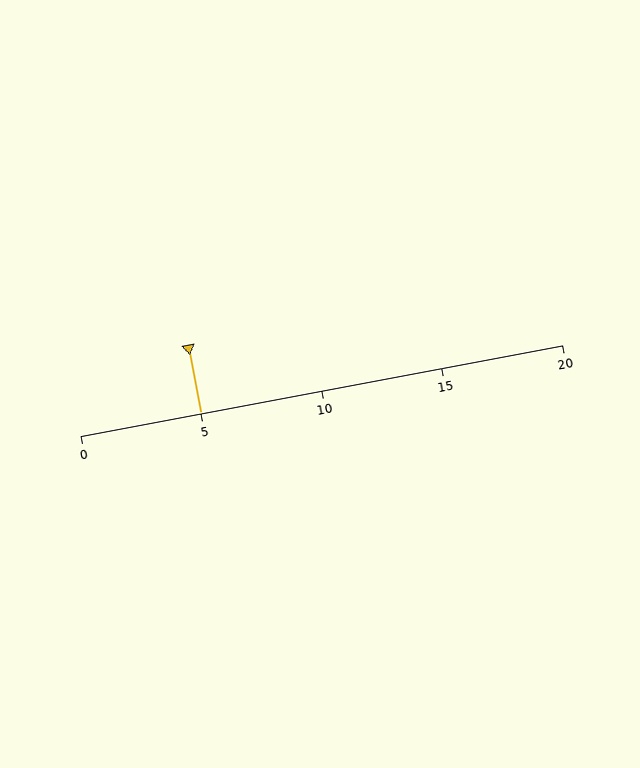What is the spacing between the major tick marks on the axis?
The major ticks are spaced 5 apart.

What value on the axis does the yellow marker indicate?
The marker indicates approximately 5.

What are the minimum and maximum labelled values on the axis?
The axis runs from 0 to 20.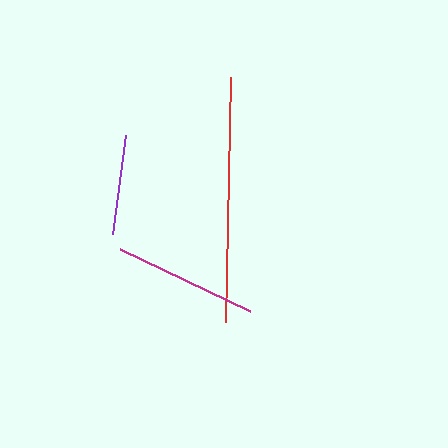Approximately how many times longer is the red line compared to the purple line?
The red line is approximately 2.4 times the length of the purple line.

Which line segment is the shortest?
The purple line is the shortest at approximately 101 pixels.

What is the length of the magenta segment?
The magenta segment is approximately 145 pixels long.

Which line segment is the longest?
The red line is the longest at approximately 245 pixels.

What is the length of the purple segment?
The purple segment is approximately 101 pixels long.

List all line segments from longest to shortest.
From longest to shortest: red, magenta, purple.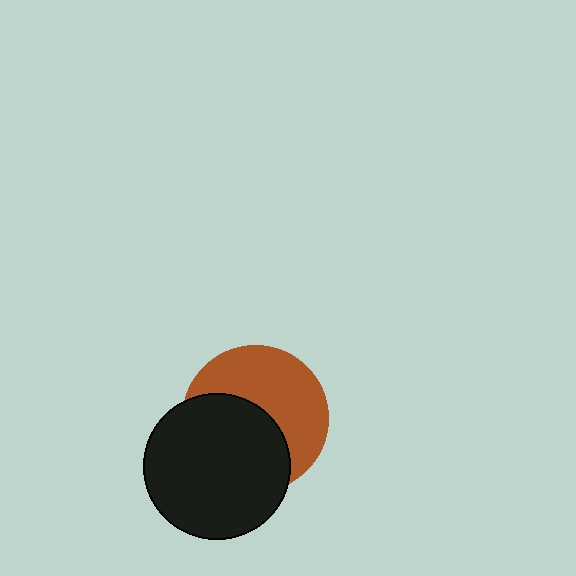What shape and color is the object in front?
The object in front is a black circle.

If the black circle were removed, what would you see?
You would see the complete brown circle.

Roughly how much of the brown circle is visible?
About half of it is visible (roughly 51%).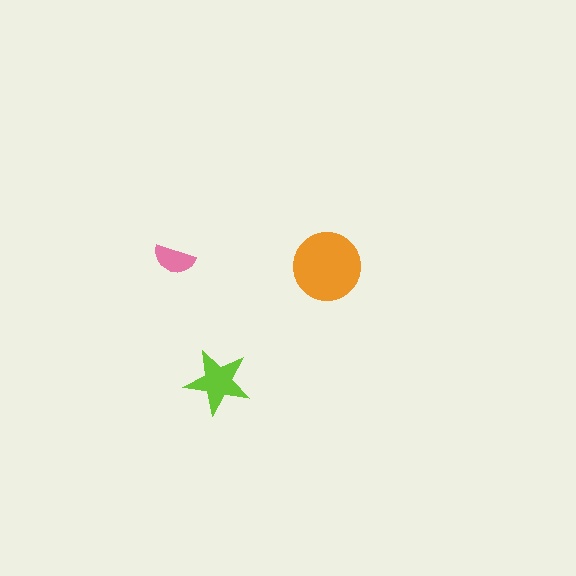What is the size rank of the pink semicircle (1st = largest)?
3rd.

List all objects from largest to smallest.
The orange circle, the lime star, the pink semicircle.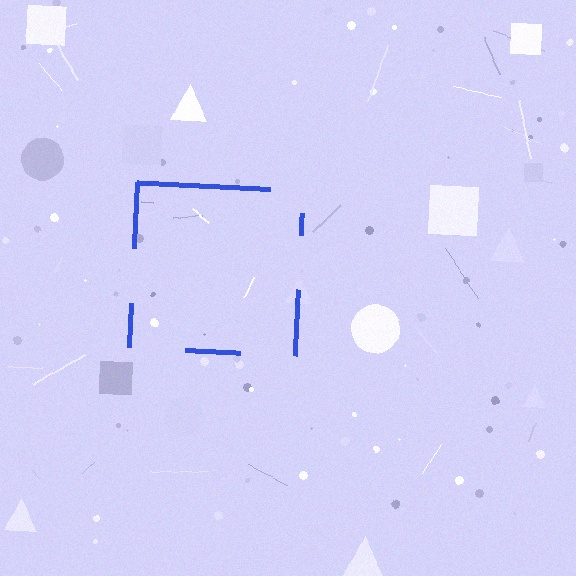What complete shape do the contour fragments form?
The contour fragments form a square.